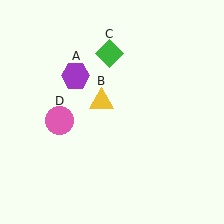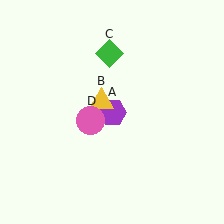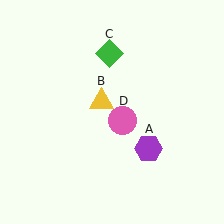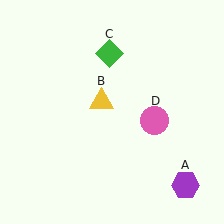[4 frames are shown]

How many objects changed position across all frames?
2 objects changed position: purple hexagon (object A), pink circle (object D).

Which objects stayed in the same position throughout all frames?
Yellow triangle (object B) and green diamond (object C) remained stationary.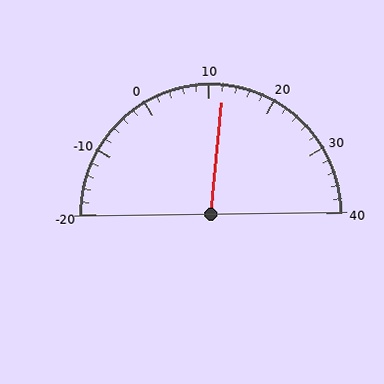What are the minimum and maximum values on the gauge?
The gauge ranges from -20 to 40.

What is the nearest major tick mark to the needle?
The nearest major tick mark is 10.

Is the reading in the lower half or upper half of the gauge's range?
The reading is in the upper half of the range (-20 to 40).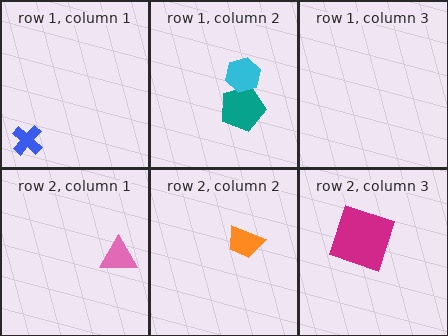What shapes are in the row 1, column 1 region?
The blue cross.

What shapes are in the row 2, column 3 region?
The magenta square.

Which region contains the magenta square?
The row 2, column 3 region.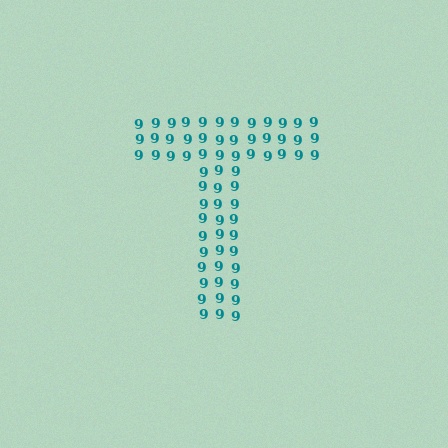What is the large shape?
The large shape is the letter T.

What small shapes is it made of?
It is made of small digit 9's.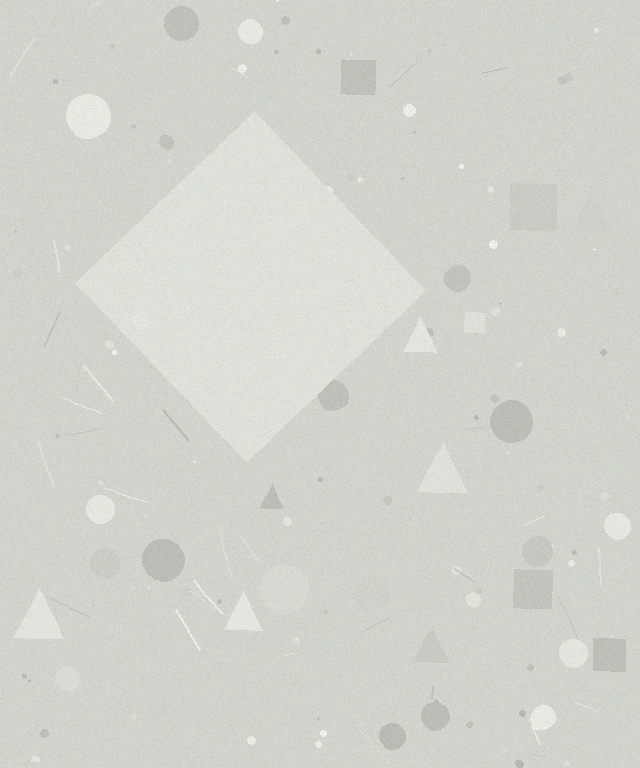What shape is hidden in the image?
A diamond is hidden in the image.